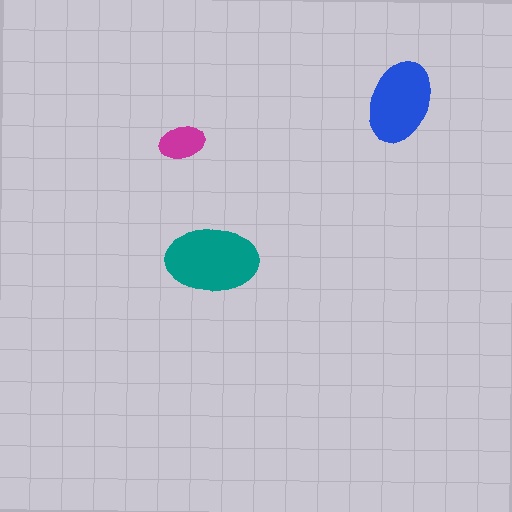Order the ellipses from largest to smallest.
the teal one, the blue one, the magenta one.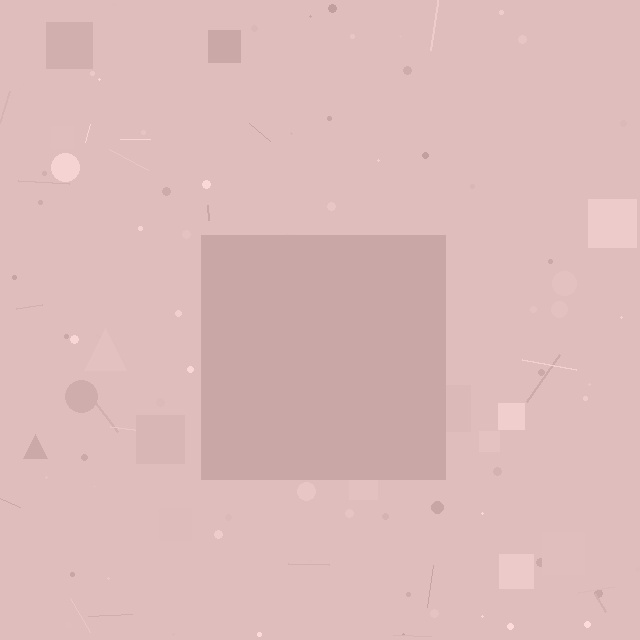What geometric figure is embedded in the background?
A square is embedded in the background.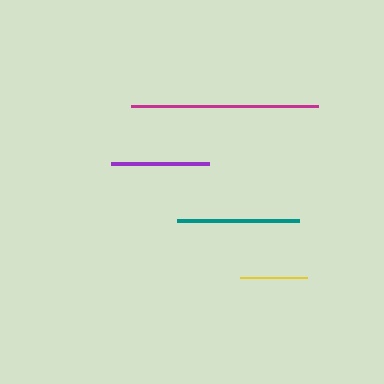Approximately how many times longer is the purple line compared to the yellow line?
The purple line is approximately 1.5 times the length of the yellow line.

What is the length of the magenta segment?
The magenta segment is approximately 187 pixels long.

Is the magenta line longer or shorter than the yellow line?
The magenta line is longer than the yellow line.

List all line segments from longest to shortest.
From longest to shortest: magenta, teal, purple, yellow.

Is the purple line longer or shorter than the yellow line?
The purple line is longer than the yellow line.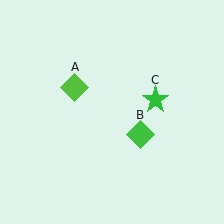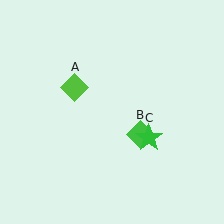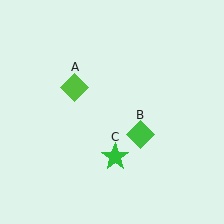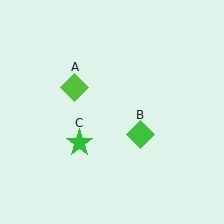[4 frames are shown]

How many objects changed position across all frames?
1 object changed position: green star (object C).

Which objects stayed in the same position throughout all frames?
Lime diamond (object A) and green diamond (object B) remained stationary.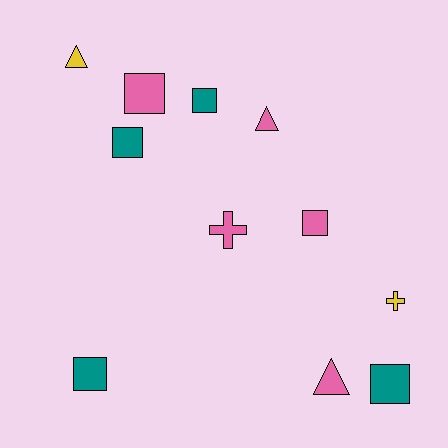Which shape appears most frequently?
Square, with 6 objects.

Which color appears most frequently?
Pink, with 5 objects.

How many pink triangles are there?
There are 2 pink triangles.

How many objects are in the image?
There are 11 objects.